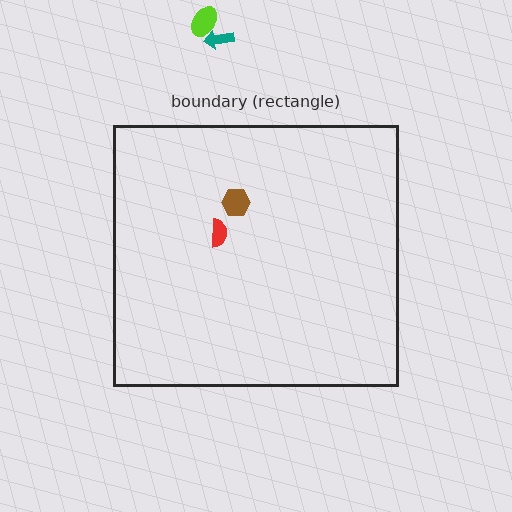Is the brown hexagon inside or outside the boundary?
Inside.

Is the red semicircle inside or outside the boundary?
Inside.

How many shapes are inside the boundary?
2 inside, 2 outside.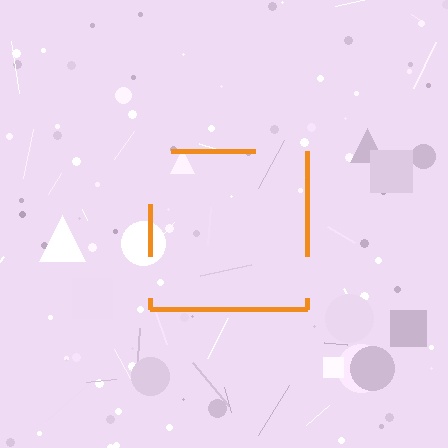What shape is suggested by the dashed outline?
The dashed outline suggests a square.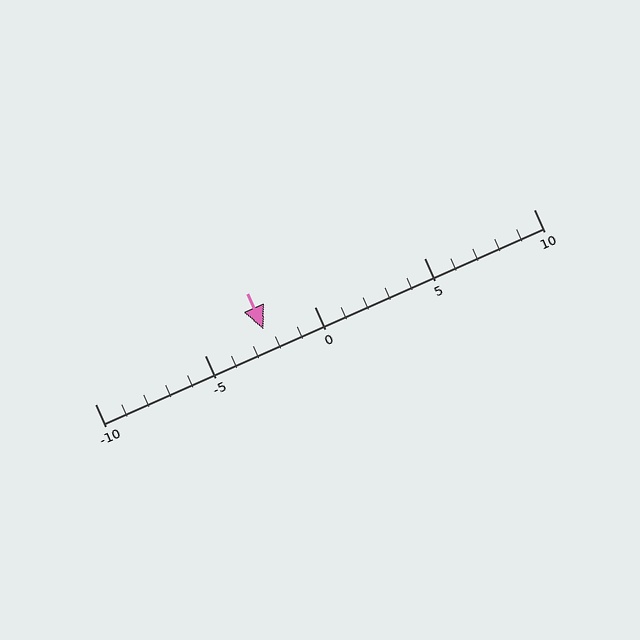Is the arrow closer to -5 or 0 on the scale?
The arrow is closer to 0.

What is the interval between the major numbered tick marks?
The major tick marks are spaced 5 units apart.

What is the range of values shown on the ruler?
The ruler shows values from -10 to 10.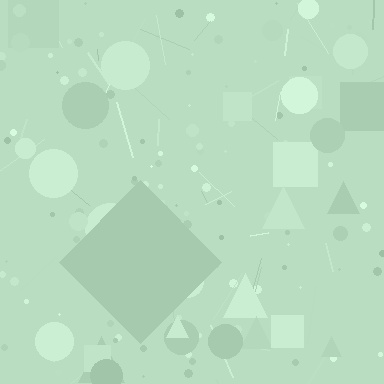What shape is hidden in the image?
A diamond is hidden in the image.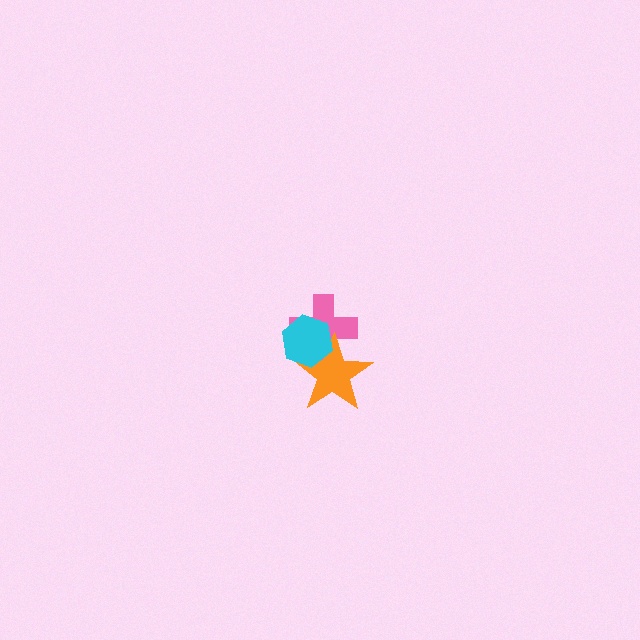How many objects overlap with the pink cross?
2 objects overlap with the pink cross.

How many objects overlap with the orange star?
2 objects overlap with the orange star.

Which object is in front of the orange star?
The cyan hexagon is in front of the orange star.